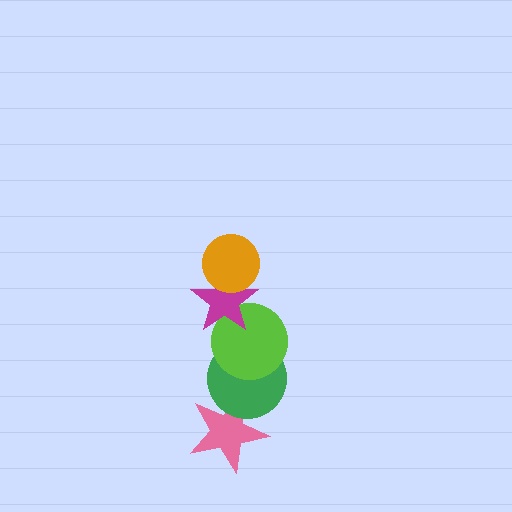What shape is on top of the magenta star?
The orange circle is on top of the magenta star.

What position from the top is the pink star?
The pink star is 5th from the top.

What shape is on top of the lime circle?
The magenta star is on top of the lime circle.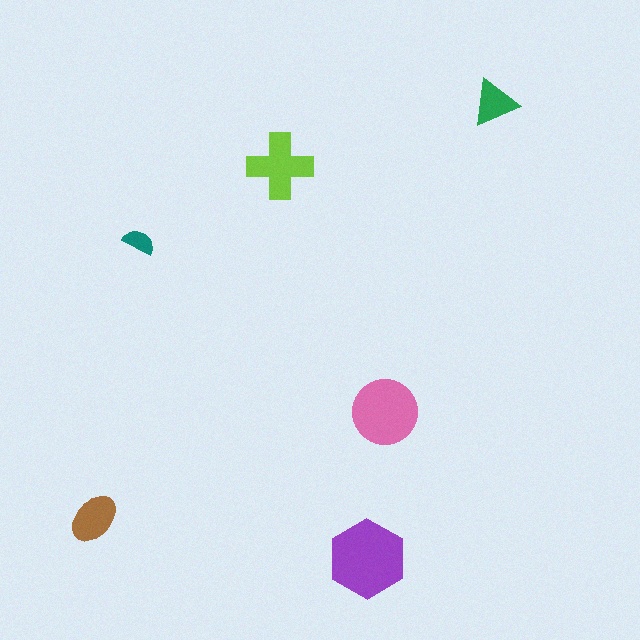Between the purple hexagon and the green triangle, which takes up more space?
The purple hexagon.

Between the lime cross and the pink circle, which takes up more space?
The pink circle.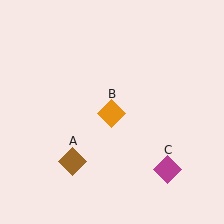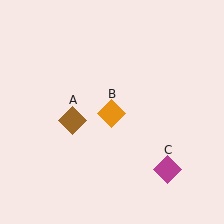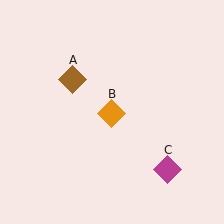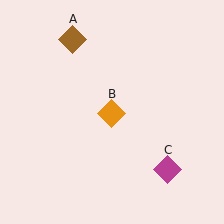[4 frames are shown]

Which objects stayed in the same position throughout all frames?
Orange diamond (object B) and magenta diamond (object C) remained stationary.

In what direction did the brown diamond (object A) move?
The brown diamond (object A) moved up.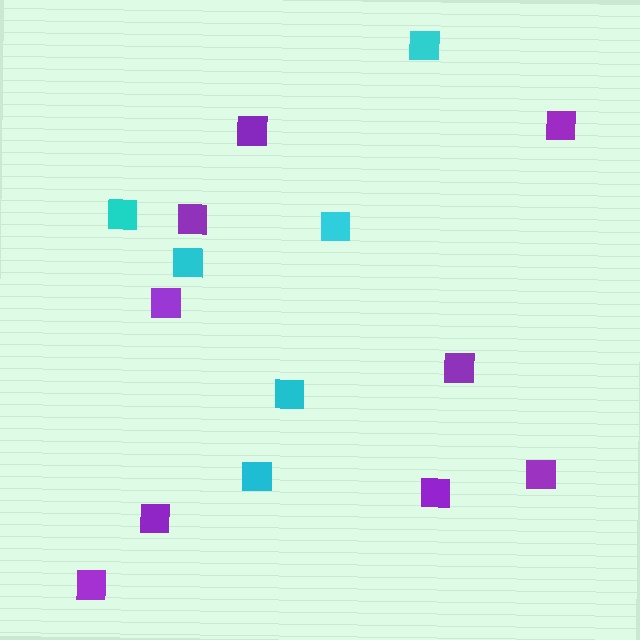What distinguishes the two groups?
There are 2 groups: one group of purple squares (9) and one group of cyan squares (6).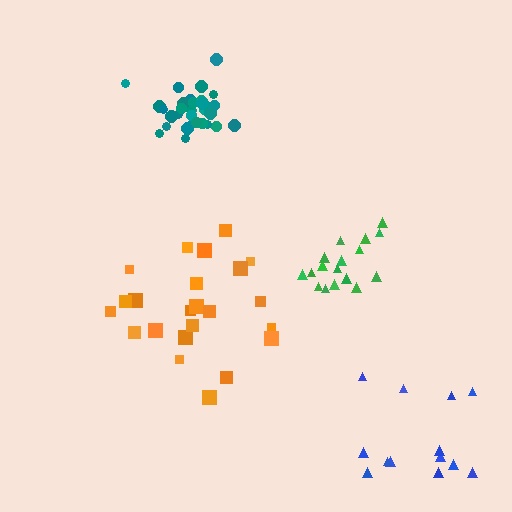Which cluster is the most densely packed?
Teal.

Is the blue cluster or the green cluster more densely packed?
Green.